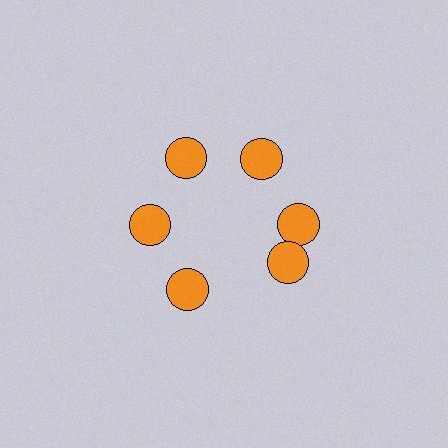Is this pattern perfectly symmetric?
No. The 6 orange circles are arranged in a ring, but one element near the 5 o'clock position is rotated out of alignment along the ring, breaking the 6-fold rotational symmetry.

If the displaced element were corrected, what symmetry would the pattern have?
It would have 6-fold rotational symmetry — the pattern would map onto itself every 60 degrees.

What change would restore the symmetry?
The symmetry would be restored by rotating it back into even spacing with its neighbors so that all 6 circles sit at equal angles and equal distance from the center.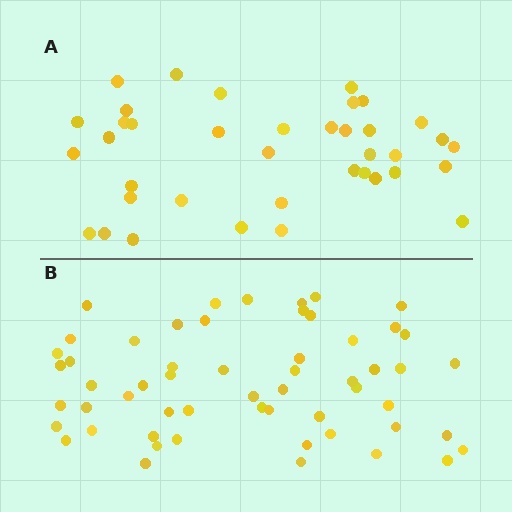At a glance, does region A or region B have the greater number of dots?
Region B (the bottom region) has more dots.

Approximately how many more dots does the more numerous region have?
Region B has approximately 20 more dots than region A.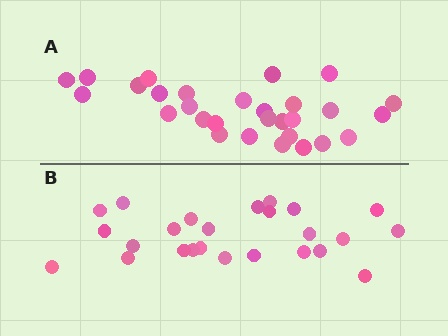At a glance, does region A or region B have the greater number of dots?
Region A (the top region) has more dots.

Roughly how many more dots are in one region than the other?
Region A has about 4 more dots than region B.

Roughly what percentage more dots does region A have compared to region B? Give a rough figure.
About 15% more.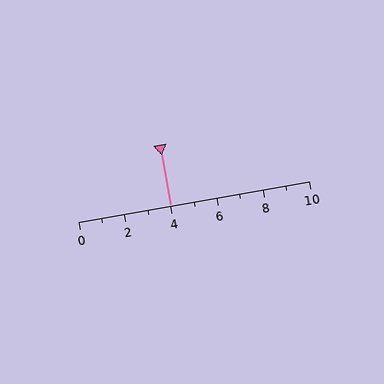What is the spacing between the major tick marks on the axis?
The major ticks are spaced 2 apart.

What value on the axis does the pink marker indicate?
The marker indicates approximately 4.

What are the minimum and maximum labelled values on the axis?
The axis runs from 0 to 10.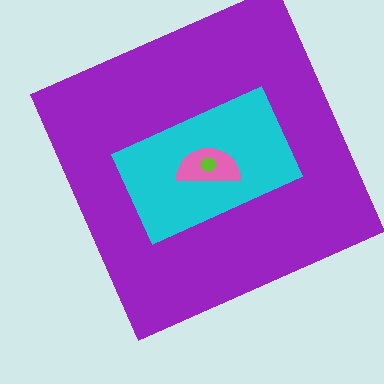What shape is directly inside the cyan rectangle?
The pink semicircle.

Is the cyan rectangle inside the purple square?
Yes.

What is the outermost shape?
The purple square.